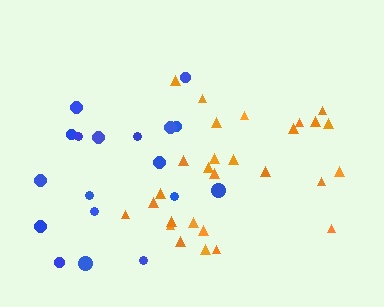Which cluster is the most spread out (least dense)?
Blue.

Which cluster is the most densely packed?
Orange.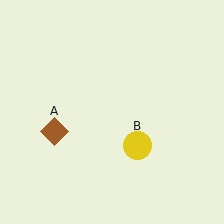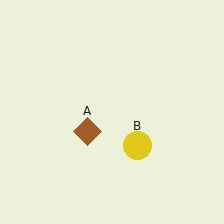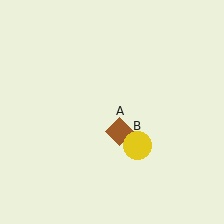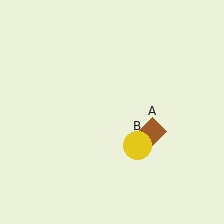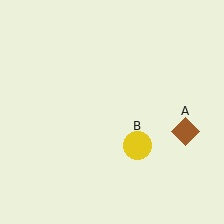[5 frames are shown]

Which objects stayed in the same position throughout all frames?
Yellow circle (object B) remained stationary.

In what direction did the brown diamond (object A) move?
The brown diamond (object A) moved right.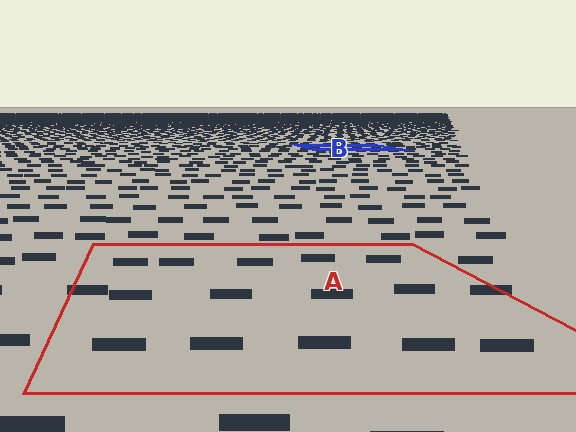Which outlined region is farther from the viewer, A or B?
Region B is farther from the viewer — the texture elements inside it appear smaller and more densely packed.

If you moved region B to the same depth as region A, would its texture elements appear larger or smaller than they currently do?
They would appear larger. At a closer depth, the same texture elements are projected at a bigger on-screen size.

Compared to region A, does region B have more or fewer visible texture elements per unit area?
Region B has more texture elements per unit area — they are packed more densely because it is farther away.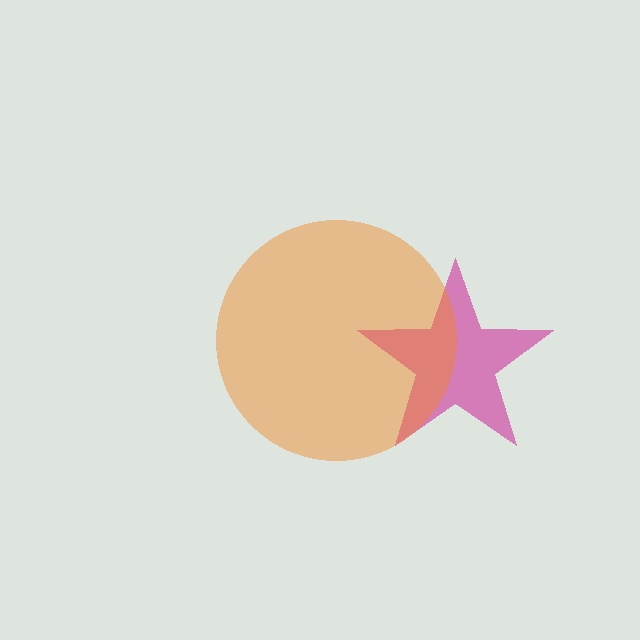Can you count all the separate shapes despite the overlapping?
Yes, there are 2 separate shapes.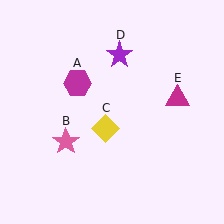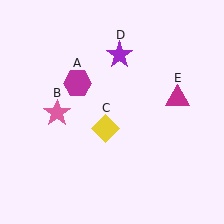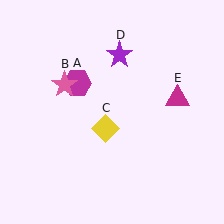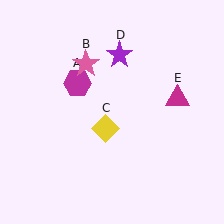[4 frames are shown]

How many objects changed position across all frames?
1 object changed position: pink star (object B).